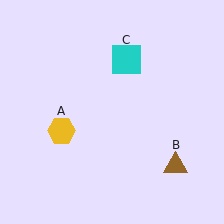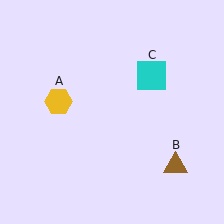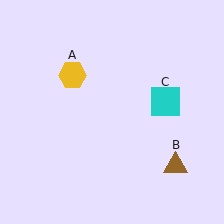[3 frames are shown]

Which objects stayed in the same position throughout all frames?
Brown triangle (object B) remained stationary.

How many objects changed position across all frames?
2 objects changed position: yellow hexagon (object A), cyan square (object C).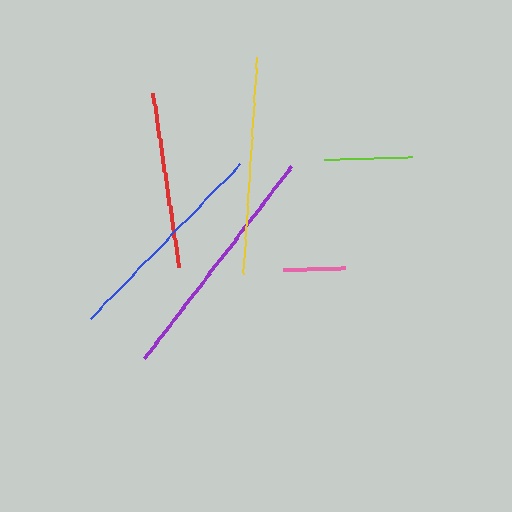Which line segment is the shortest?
The pink line is the shortest at approximately 62 pixels.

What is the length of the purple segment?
The purple segment is approximately 242 pixels long.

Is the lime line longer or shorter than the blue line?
The blue line is longer than the lime line.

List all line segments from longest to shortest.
From longest to shortest: purple, yellow, blue, red, lime, pink.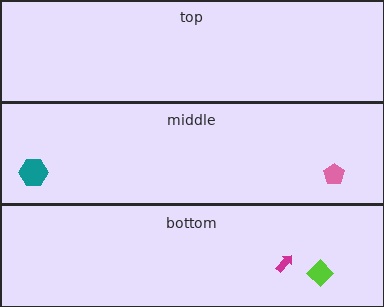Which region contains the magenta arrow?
The bottom region.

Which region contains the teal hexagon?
The middle region.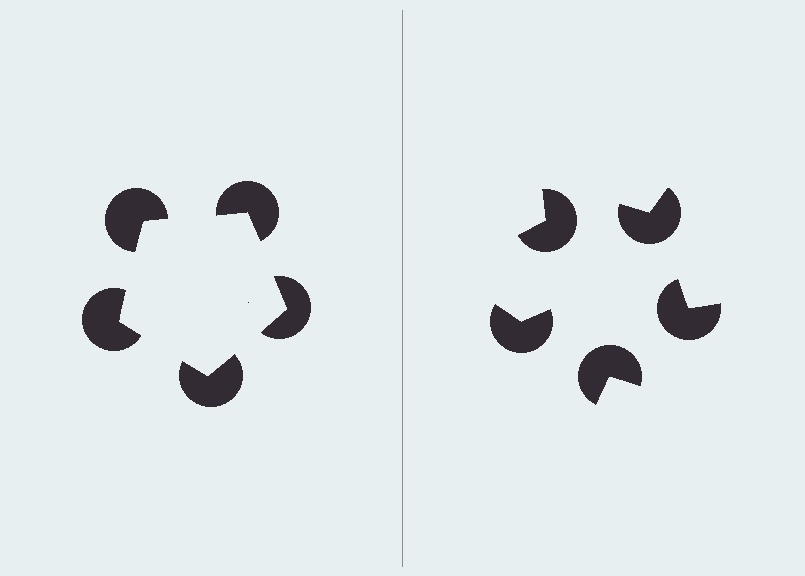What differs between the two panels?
The pac-man discs are positioned identically on both sides; only the wedge orientations differ. On the left they align to a pentagon; on the right they are misaligned.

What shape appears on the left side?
An illusory pentagon.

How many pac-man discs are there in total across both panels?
10 — 5 on each side.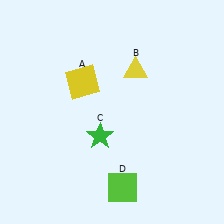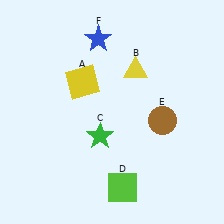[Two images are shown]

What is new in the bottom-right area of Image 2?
A brown circle (E) was added in the bottom-right area of Image 2.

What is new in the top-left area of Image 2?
A blue star (F) was added in the top-left area of Image 2.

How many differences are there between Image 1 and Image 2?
There are 2 differences between the two images.